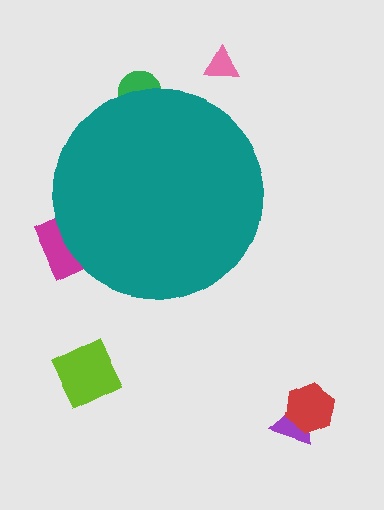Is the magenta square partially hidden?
Yes, the magenta square is partially hidden behind the teal circle.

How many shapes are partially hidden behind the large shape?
2 shapes are partially hidden.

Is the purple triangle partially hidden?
No, the purple triangle is fully visible.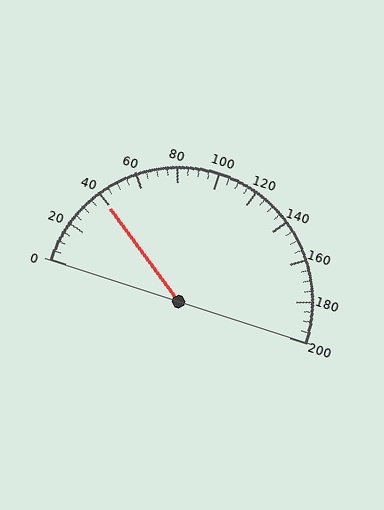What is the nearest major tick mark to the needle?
The nearest major tick mark is 40.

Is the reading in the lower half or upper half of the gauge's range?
The reading is in the lower half of the range (0 to 200).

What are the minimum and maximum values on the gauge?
The gauge ranges from 0 to 200.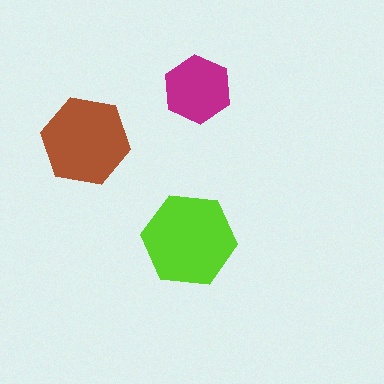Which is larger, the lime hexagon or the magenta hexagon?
The lime one.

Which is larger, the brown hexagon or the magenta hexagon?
The brown one.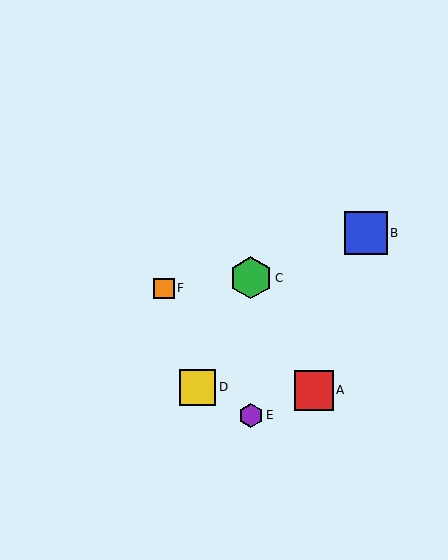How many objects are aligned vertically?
2 objects (C, E) are aligned vertically.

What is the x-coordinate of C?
Object C is at x≈251.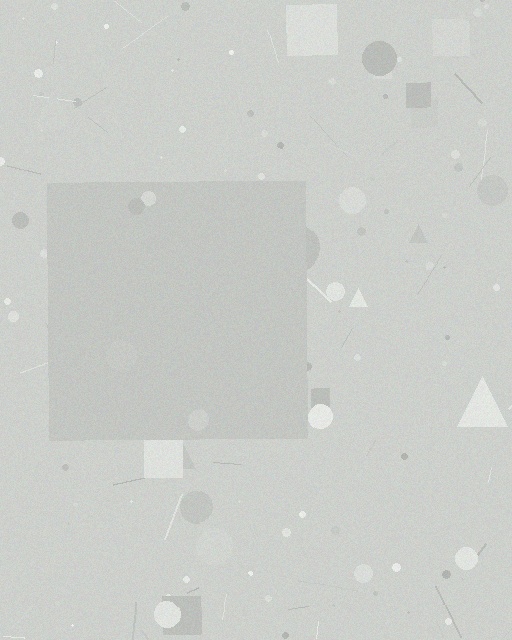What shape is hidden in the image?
A square is hidden in the image.